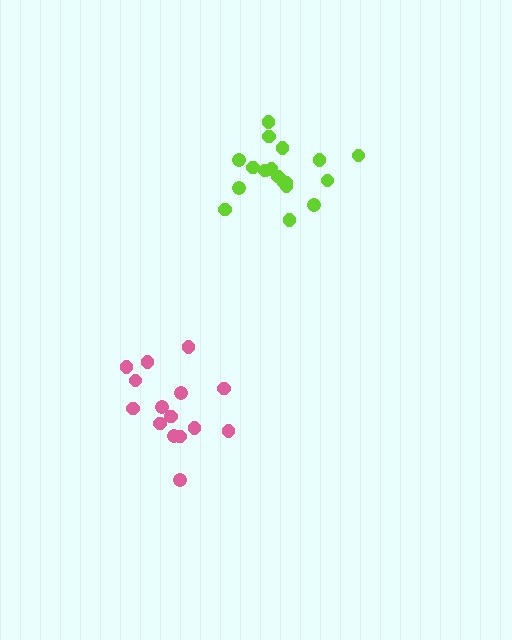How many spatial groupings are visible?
There are 2 spatial groupings.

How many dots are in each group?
Group 1: 18 dots, Group 2: 15 dots (33 total).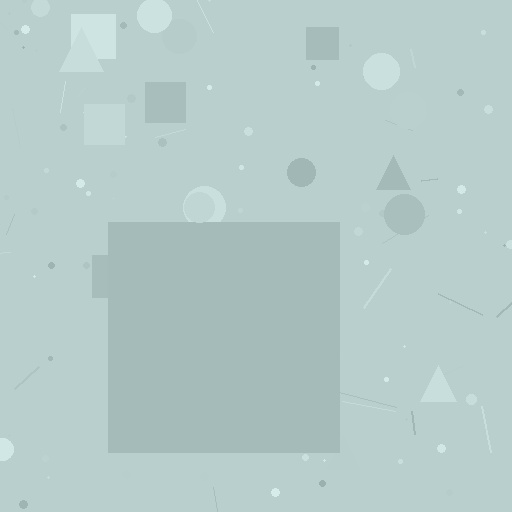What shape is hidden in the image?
A square is hidden in the image.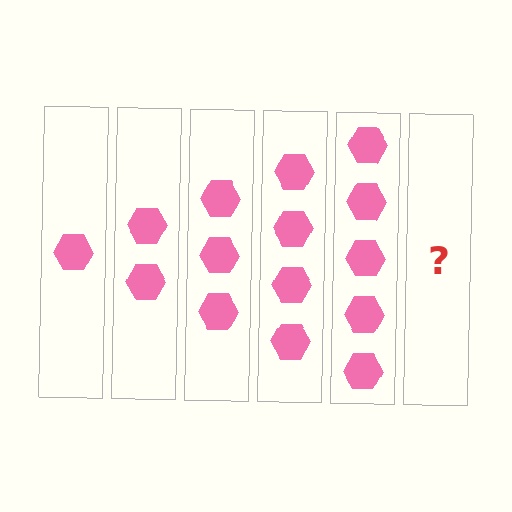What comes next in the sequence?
The next element should be 6 hexagons.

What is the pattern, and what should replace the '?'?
The pattern is that each step adds one more hexagon. The '?' should be 6 hexagons.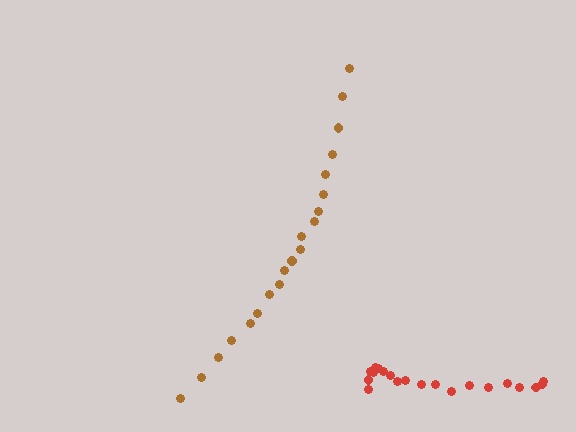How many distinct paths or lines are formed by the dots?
There are 2 distinct paths.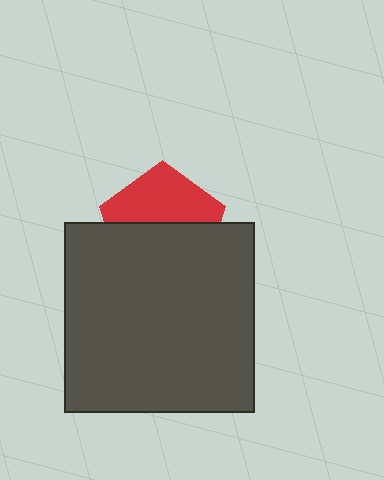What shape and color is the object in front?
The object in front is a dark gray square.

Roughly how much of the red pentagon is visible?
A small part of it is visible (roughly 45%).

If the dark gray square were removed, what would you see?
You would see the complete red pentagon.